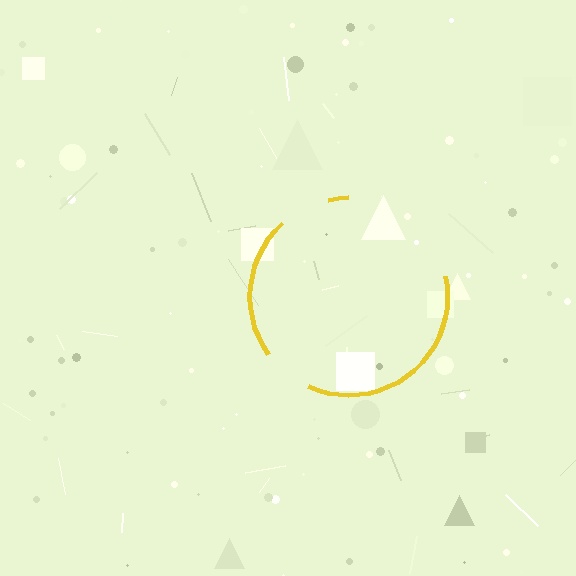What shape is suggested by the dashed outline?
The dashed outline suggests a circle.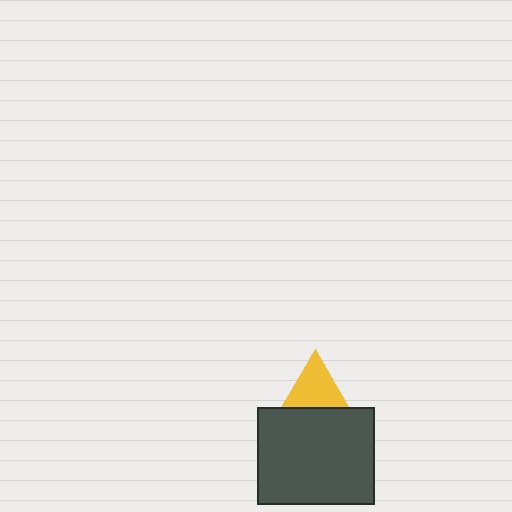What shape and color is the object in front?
The object in front is a dark gray rectangle.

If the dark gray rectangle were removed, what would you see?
You would see the complete yellow triangle.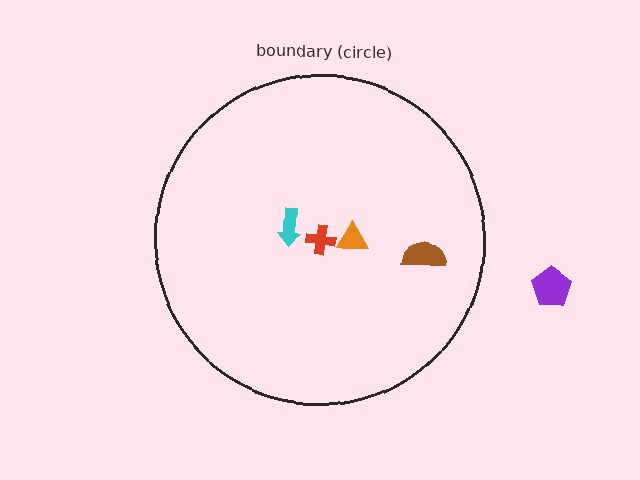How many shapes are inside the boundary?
4 inside, 1 outside.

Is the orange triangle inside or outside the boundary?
Inside.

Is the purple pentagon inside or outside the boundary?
Outside.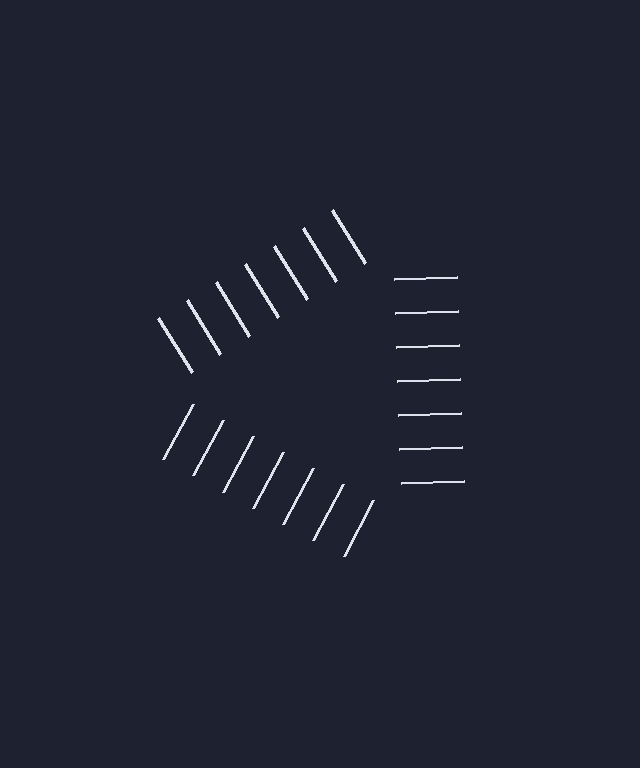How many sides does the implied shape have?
3 sides — the line-ends trace a triangle.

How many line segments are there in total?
21 — 7 along each of the 3 edges.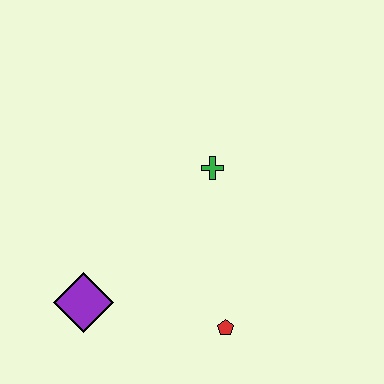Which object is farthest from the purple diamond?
The green cross is farthest from the purple diamond.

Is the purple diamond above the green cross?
No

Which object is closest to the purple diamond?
The red pentagon is closest to the purple diamond.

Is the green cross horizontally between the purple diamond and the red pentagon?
Yes